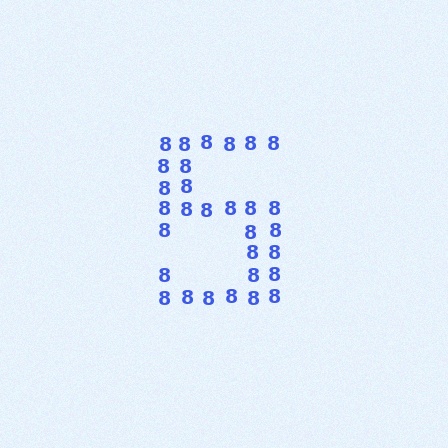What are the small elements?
The small elements are digit 8's.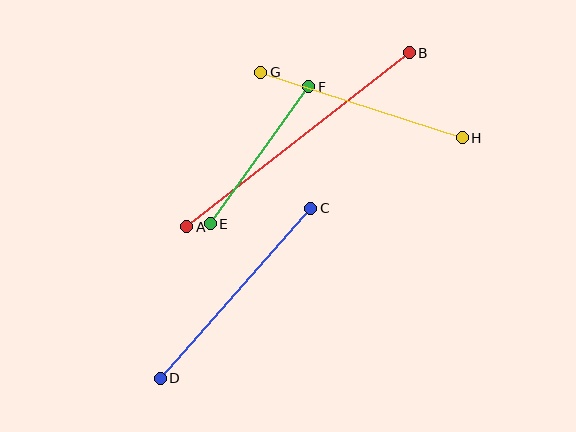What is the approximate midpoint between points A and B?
The midpoint is at approximately (298, 140) pixels.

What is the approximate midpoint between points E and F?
The midpoint is at approximately (259, 155) pixels.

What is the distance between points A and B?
The distance is approximately 283 pixels.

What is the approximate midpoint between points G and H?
The midpoint is at approximately (361, 105) pixels.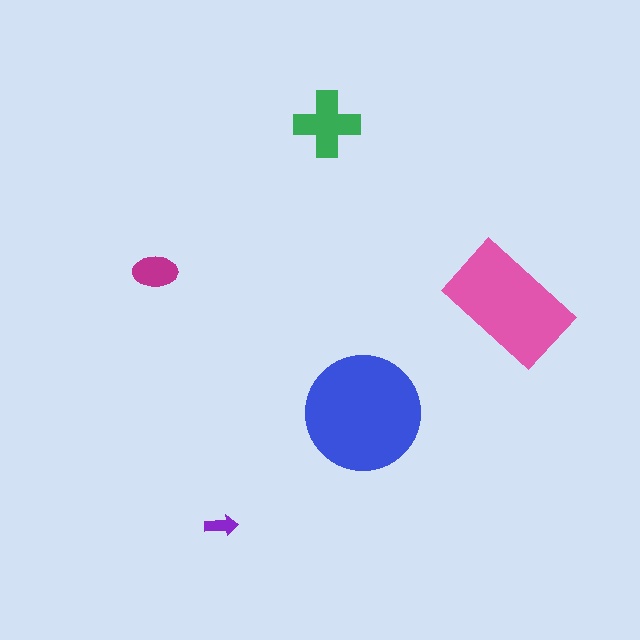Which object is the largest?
The blue circle.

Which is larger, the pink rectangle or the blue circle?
The blue circle.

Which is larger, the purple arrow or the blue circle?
The blue circle.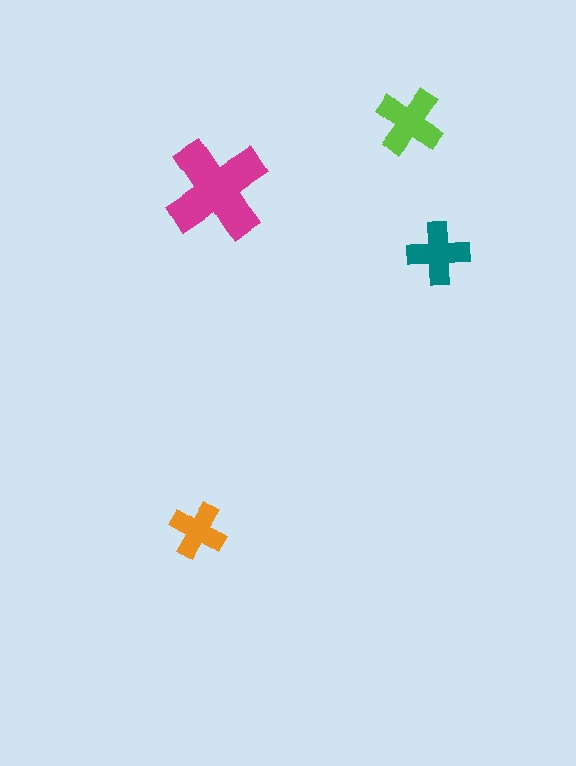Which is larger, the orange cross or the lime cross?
The lime one.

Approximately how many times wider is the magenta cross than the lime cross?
About 1.5 times wider.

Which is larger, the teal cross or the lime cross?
The lime one.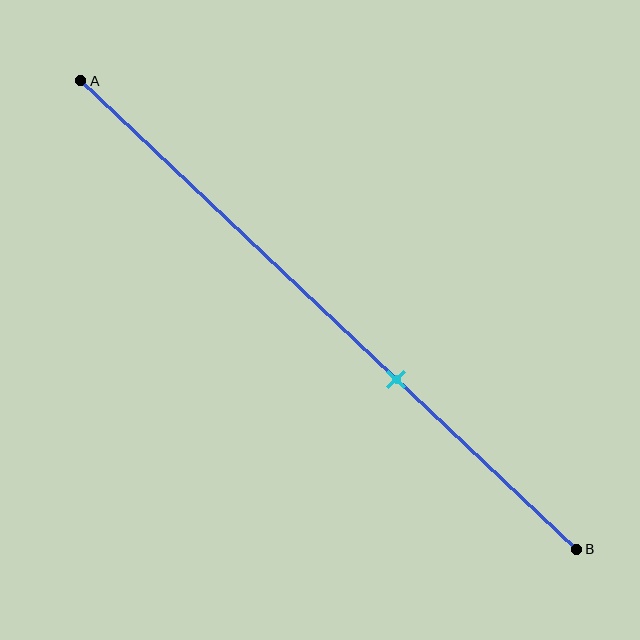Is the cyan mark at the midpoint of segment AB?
No, the mark is at about 65% from A, not at the 50% midpoint.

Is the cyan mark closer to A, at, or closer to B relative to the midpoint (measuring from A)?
The cyan mark is closer to point B than the midpoint of segment AB.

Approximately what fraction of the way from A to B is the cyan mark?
The cyan mark is approximately 65% of the way from A to B.